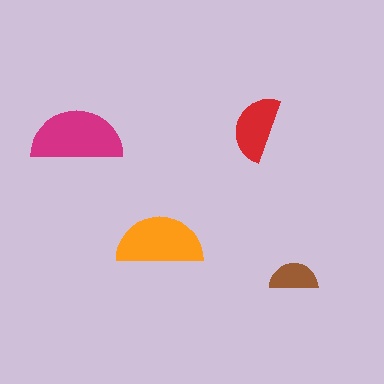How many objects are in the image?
There are 4 objects in the image.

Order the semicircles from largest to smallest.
the magenta one, the orange one, the red one, the brown one.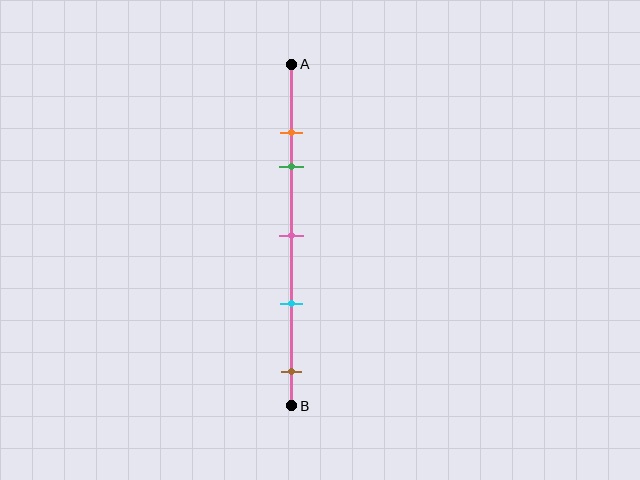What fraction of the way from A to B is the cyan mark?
The cyan mark is approximately 70% (0.7) of the way from A to B.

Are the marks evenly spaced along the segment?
No, the marks are not evenly spaced.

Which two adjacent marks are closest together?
The orange and green marks are the closest adjacent pair.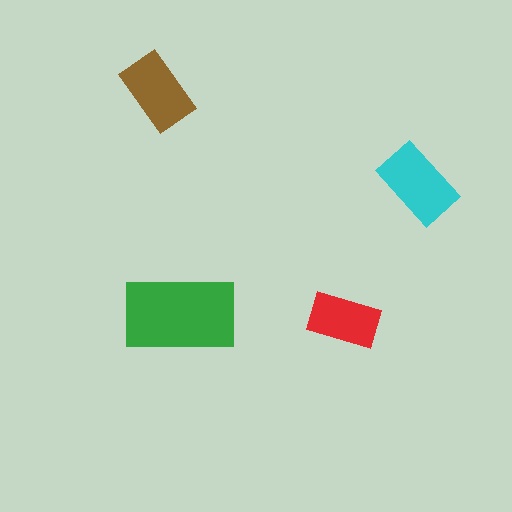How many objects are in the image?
There are 4 objects in the image.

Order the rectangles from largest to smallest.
the green one, the cyan one, the brown one, the red one.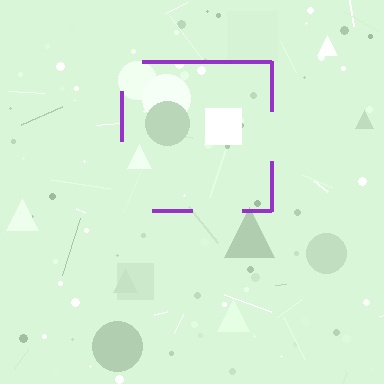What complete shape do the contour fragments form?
The contour fragments form a square.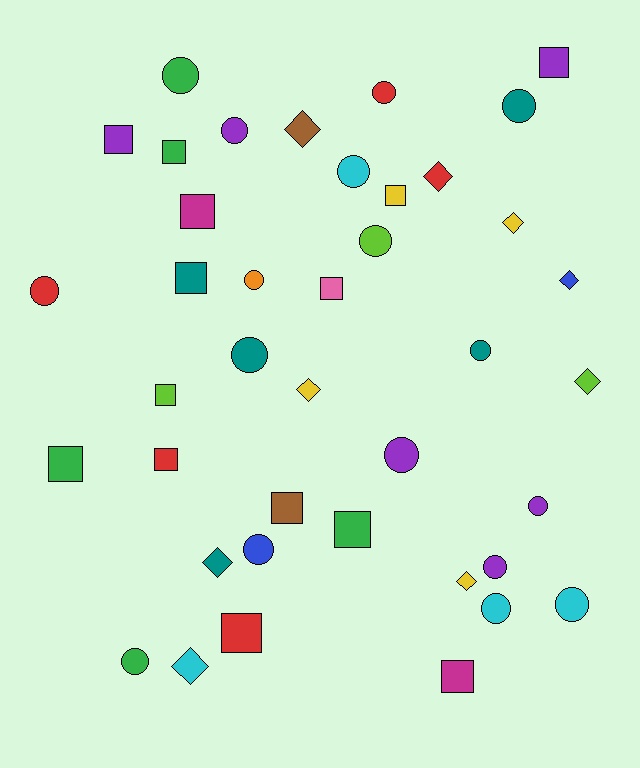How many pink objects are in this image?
There is 1 pink object.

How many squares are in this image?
There are 14 squares.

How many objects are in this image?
There are 40 objects.